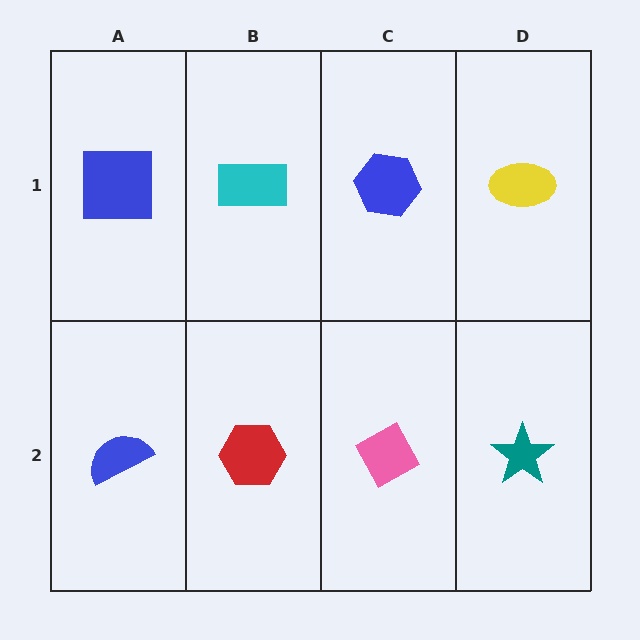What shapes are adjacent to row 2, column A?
A blue square (row 1, column A), a red hexagon (row 2, column B).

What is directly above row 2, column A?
A blue square.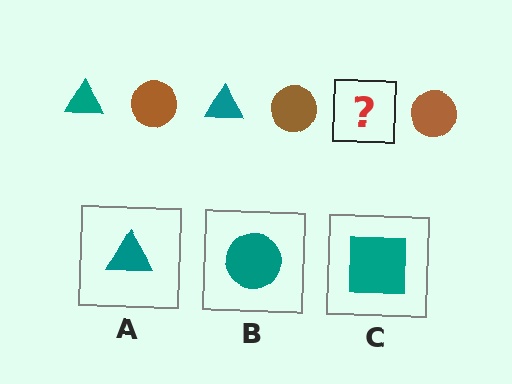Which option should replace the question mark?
Option A.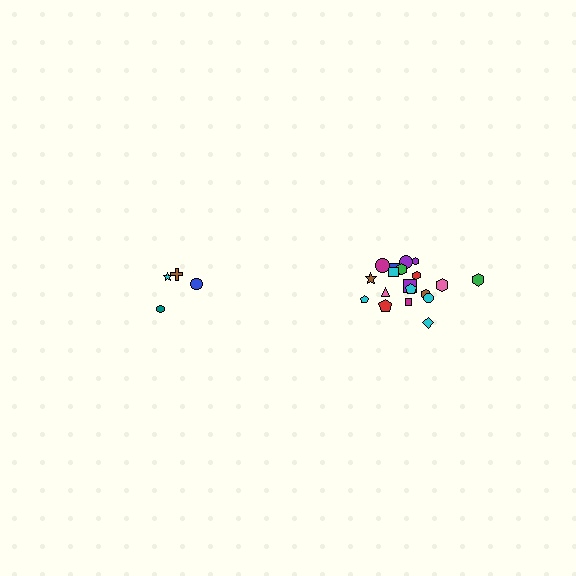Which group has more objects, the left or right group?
The right group.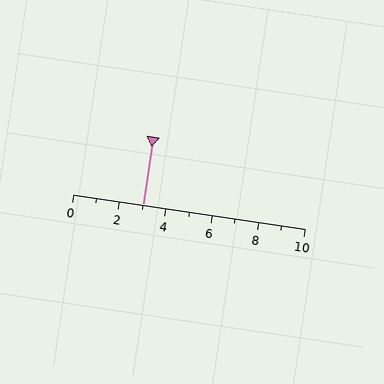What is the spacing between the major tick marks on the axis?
The major ticks are spaced 2 apart.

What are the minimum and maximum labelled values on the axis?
The axis runs from 0 to 10.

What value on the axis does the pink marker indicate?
The marker indicates approximately 3.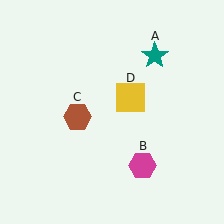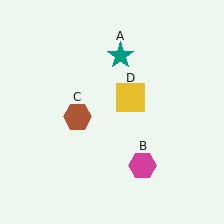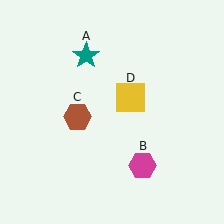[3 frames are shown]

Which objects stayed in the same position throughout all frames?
Magenta hexagon (object B) and brown hexagon (object C) and yellow square (object D) remained stationary.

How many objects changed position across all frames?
1 object changed position: teal star (object A).